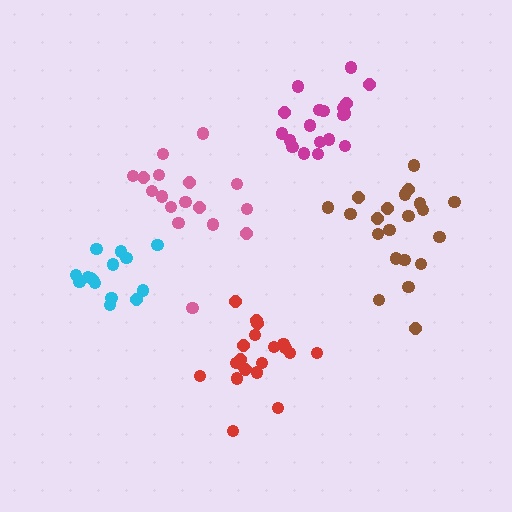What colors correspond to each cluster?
The clusters are colored: red, pink, magenta, cyan, brown.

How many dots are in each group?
Group 1: 20 dots, Group 2: 17 dots, Group 3: 19 dots, Group 4: 15 dots, Group 5: 21 dots (92 total).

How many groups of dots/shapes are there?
There are 5 groups.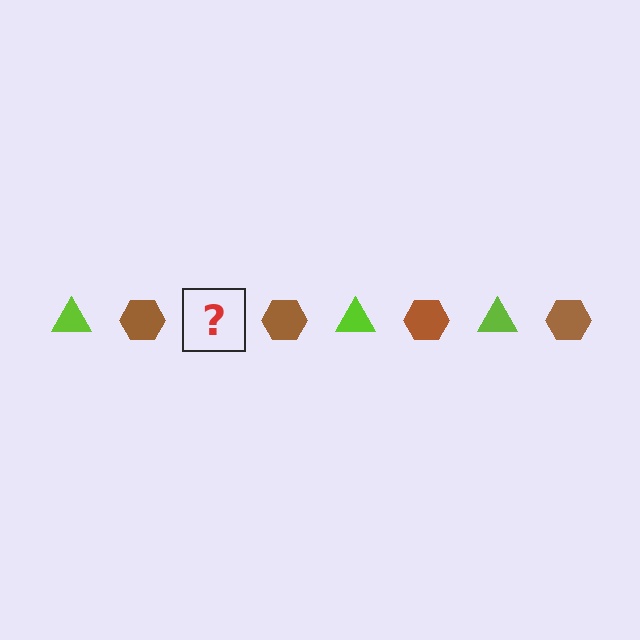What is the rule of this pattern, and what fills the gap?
The rule is that the pattern alternates between lime triangle and brown hexagon. The gap should be filled with a lime triangle.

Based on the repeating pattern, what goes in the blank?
The blank should be a lime triangle.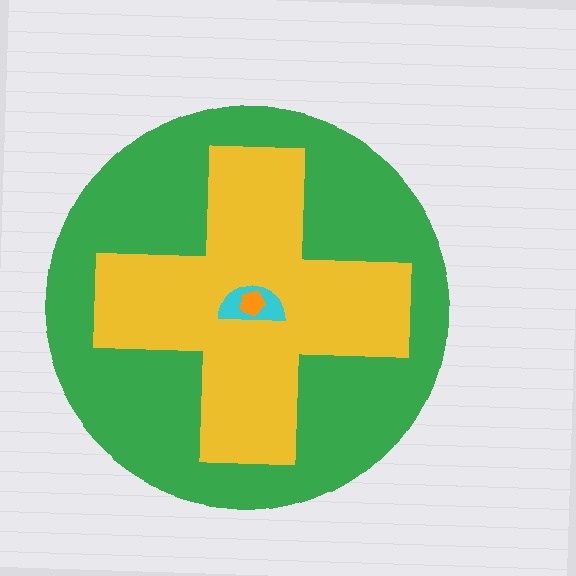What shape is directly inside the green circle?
The yellow cross.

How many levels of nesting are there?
4.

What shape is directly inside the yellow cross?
The cyan semicircle.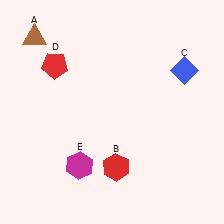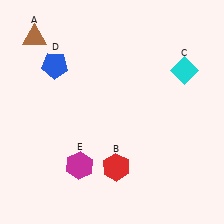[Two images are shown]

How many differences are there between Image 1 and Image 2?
There are 2 differences between the two images.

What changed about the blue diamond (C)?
In Image 1, C is blue. In Image 2, it changed to cyan.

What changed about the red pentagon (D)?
In Image 1, D is red. In Image 2, it changed to blue.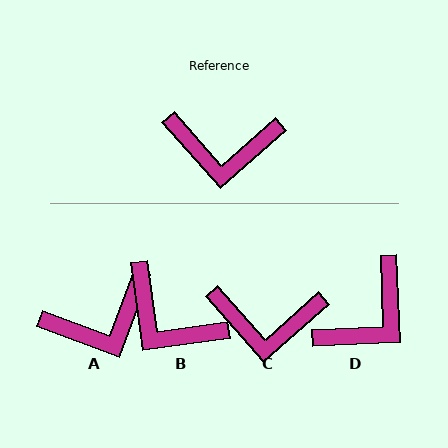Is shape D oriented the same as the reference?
No, it is off by about 51 degrees.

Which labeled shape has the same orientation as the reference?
C.